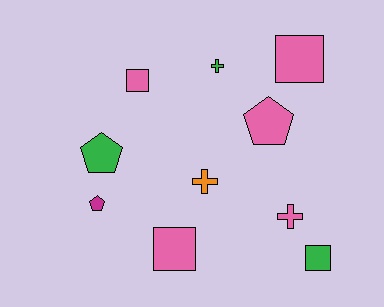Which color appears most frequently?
Pink, with 5 objects.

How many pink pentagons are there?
There is 1 pink pentagon.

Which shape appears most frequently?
Square, with 4 objects.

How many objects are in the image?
There are 10 objects.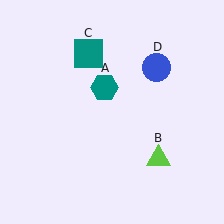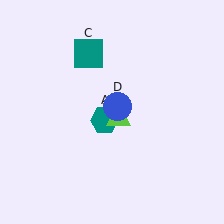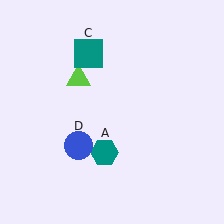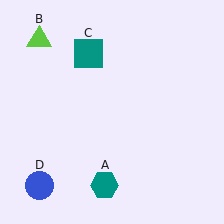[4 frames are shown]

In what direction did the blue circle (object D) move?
The blue circle (object D) moved down and to the left.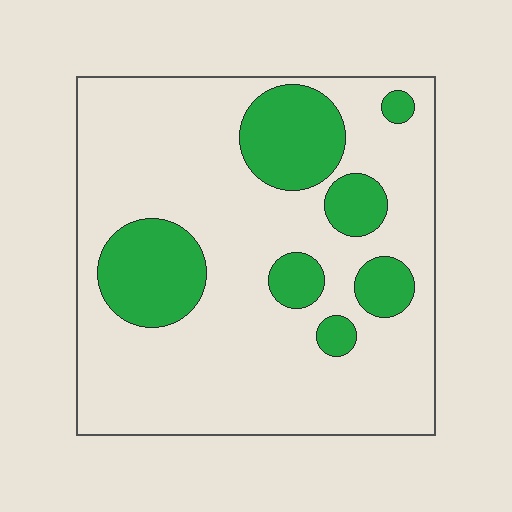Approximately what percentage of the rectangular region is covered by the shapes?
Approximately 25%.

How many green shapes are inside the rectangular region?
7.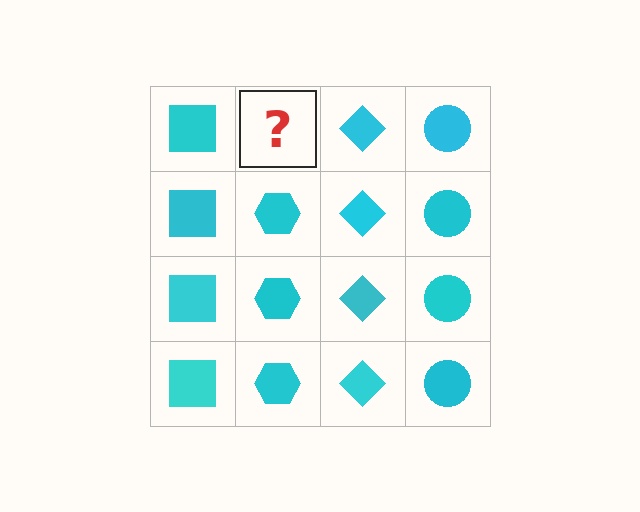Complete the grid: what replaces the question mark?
The question mark should be replaced with a cyan hexagon.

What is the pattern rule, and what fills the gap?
The rule is that each column has a consistent shape. The gap should be filled with a cyan hexagon.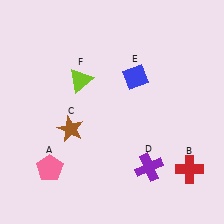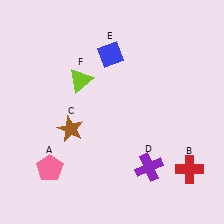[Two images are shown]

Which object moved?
The blue diamond (E) moved left.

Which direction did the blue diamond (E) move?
The blue diamond (E) moved left.